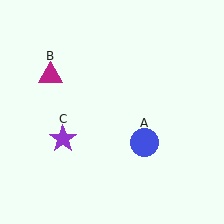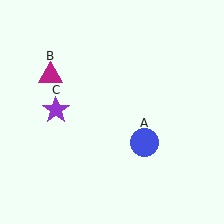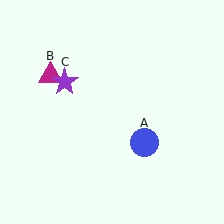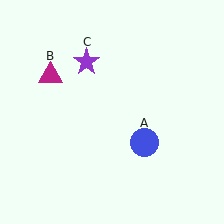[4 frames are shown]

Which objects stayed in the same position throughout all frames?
Blue circle (object A) and magenta triangle (object B) remained stationary.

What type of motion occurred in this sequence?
The purple star (object C) rotated clockwise around the center of the scene.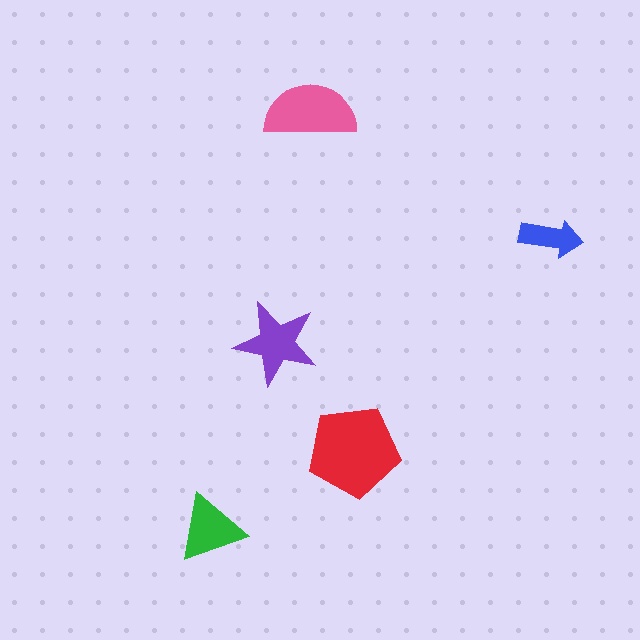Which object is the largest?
The red pentagon.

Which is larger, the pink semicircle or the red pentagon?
The red pentagon.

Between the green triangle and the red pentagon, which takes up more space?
The red pentagon.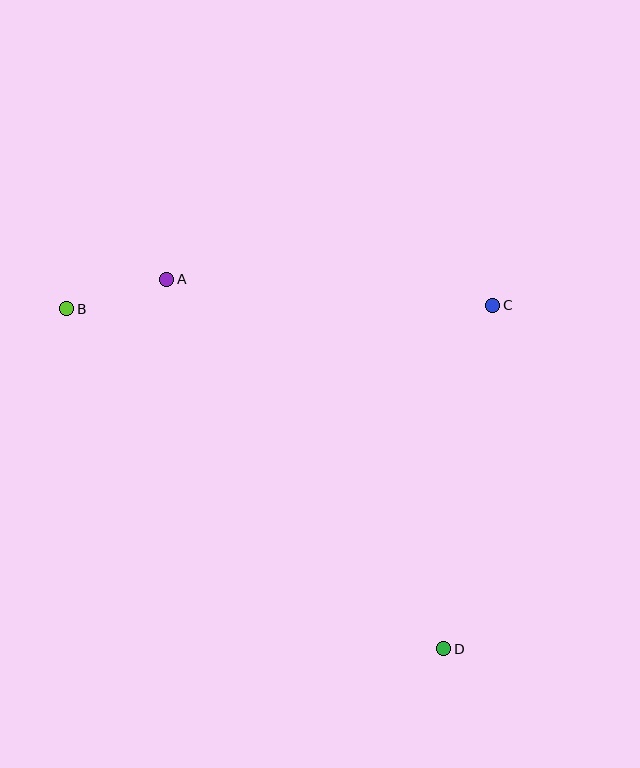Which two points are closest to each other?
Points A and B are closest to each other.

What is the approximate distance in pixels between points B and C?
The distance between B and C is approximately 426 pixels.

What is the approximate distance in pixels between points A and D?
The distance between A and D is approximately 462 pixels.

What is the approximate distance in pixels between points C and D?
The distance between C and D is approximately 347 pixels.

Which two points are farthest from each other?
Points B and D are farthest from each other.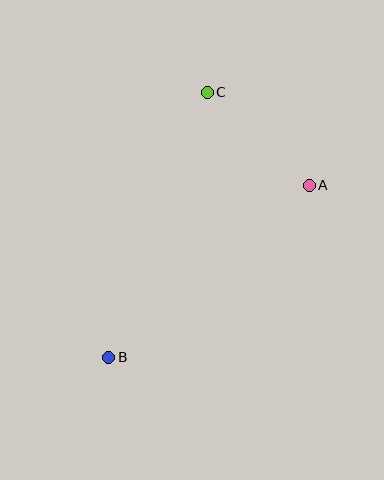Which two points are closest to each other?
Points A and C are closest to each other.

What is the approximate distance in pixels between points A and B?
The distance between A and B is approximately 264 pixels.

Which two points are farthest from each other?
Points B and C are farthest from each other.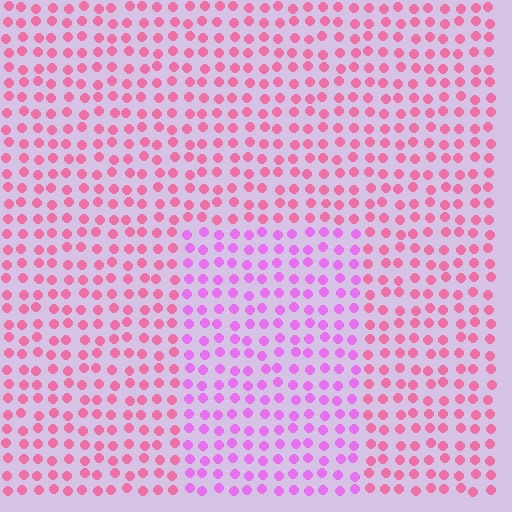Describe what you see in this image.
The image is filled with small pink elements in a uniform arrangement. A rectangle-shaped region is visible where the elements are tinted to a slightly different hue, forming a subtle color boundary.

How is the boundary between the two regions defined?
The boundary is defined purely by a slight shift in hue (about 37 degrees). Spacing, size, and orientation are identical on both sides.